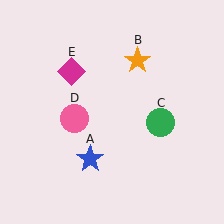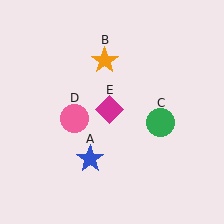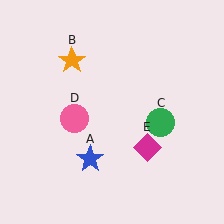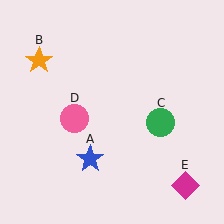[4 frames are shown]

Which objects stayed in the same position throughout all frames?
Blue star (object A) and green circle (object C) and pink circle (object D) remained stationary.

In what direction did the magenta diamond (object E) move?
The magenta diamond (object E) moved down and to the right.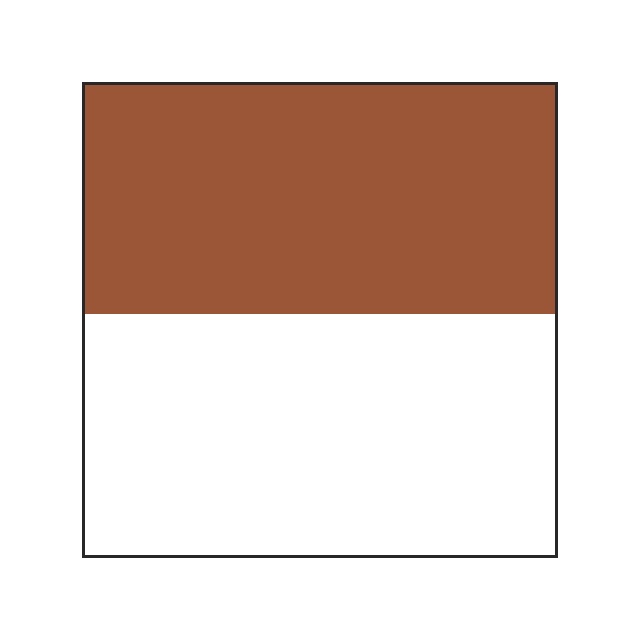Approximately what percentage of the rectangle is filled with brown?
Approximately 50%.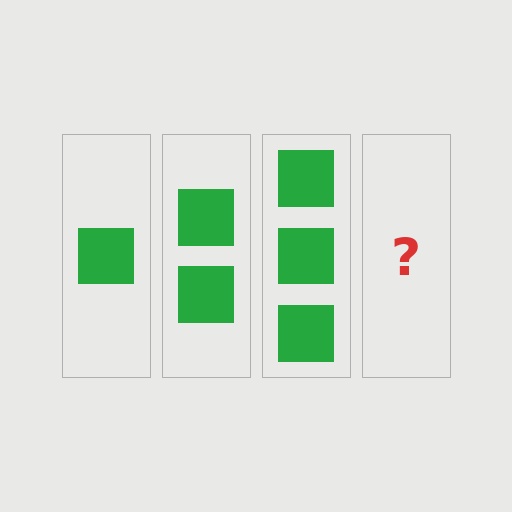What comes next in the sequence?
The next element should be 4 squares.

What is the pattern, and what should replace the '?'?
The pattern is that each step adds one more square. The '?' should be 4 squares.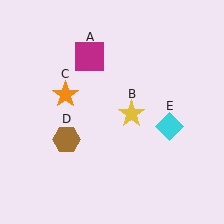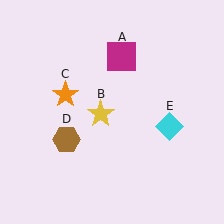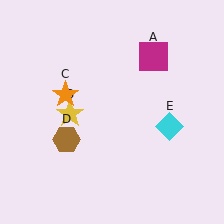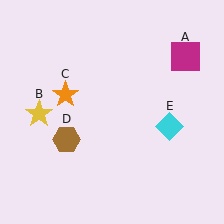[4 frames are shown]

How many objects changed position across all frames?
2 objects changed position: magenta square (object A), yellow star (object B).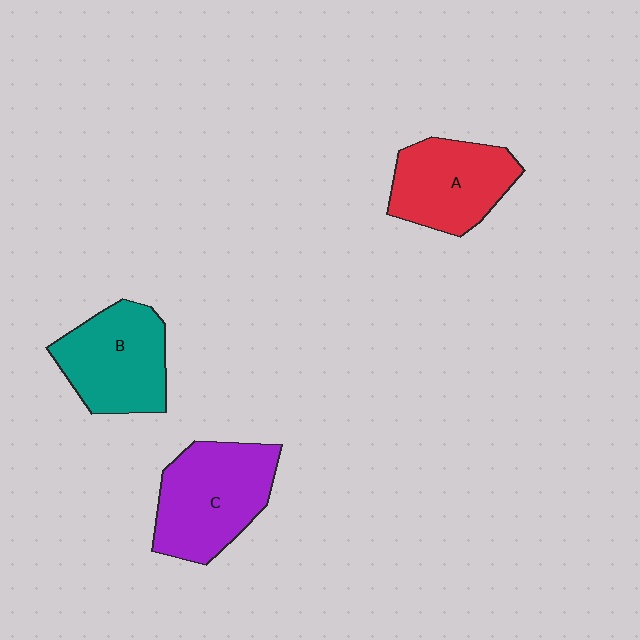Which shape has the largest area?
Shape C (purple).